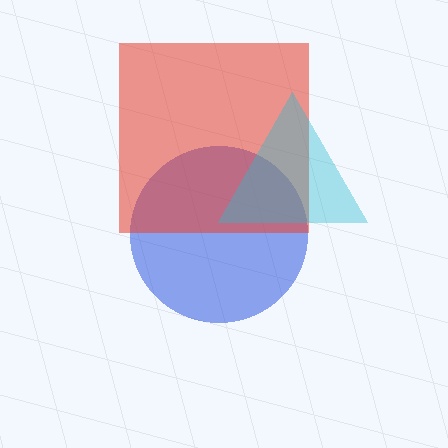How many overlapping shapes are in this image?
There are 3 overlapping shapes in the image.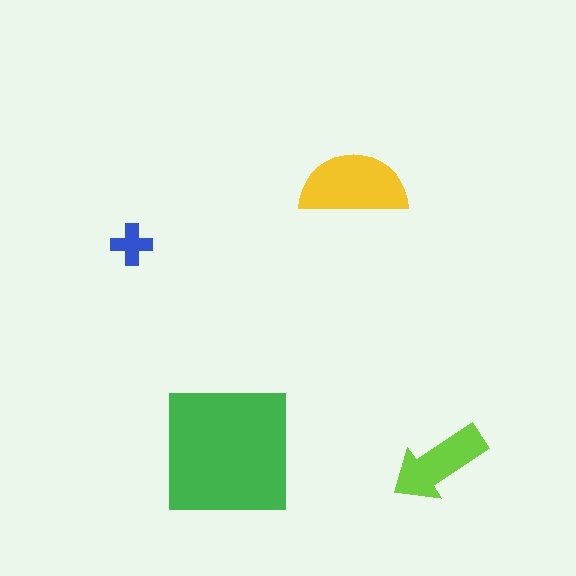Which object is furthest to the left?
The blue cross is leftmost.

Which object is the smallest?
The blue cross.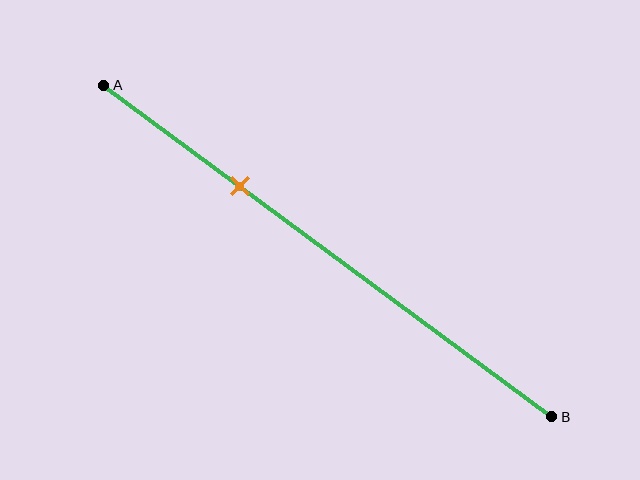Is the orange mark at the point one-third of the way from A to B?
Yes, the mark is approximately at the one-third point.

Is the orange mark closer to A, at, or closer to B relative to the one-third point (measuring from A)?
The orange mark is approximately at the one-third point of segment AB.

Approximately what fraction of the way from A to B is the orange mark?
The orange mark is approximately 30% of the way from A to B.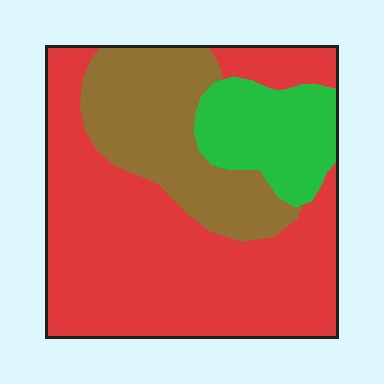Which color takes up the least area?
Green, at roughly 15%.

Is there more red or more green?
Red.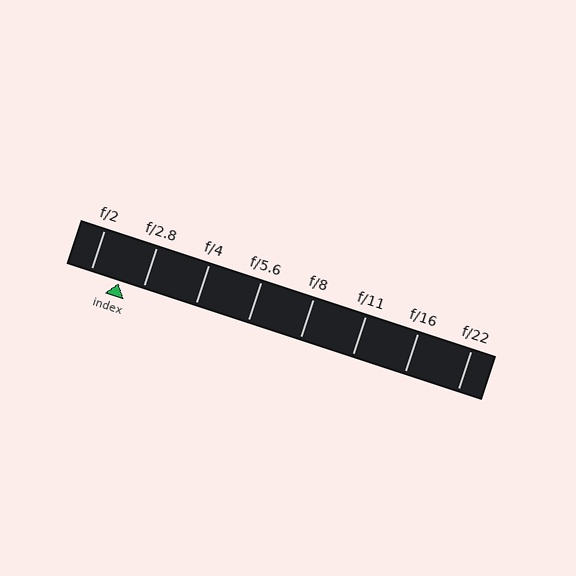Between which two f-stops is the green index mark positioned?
The index mark is between f/2 and f/2.8.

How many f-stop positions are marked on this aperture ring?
There are 8 f-stop positions marked.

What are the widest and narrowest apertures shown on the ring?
The widest aperture shown is f/2 and the narrowest is f/22.